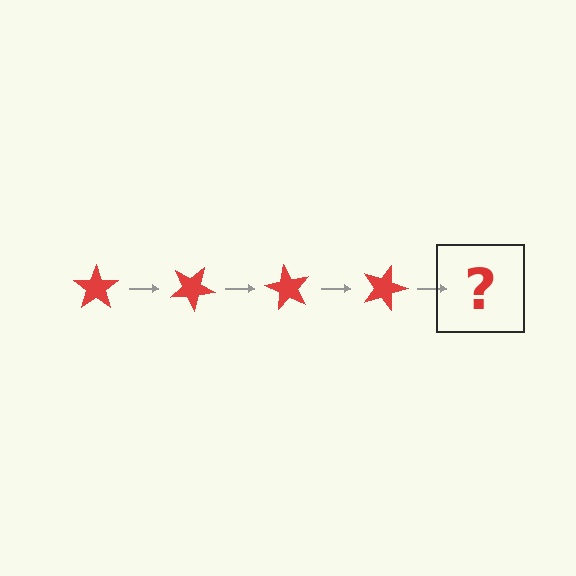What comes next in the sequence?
The next element should be a red star rotated 120 degrees.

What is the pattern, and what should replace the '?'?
The pattern is that the star rotates 30 degrees each step. The '?' should be a red star rotated 120 degrees.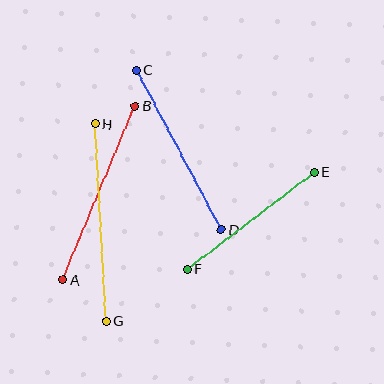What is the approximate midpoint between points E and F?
The midpoint is at approximately (251, 221) pixels.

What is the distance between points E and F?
The distance is approximately 160 pixels.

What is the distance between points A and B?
The distance is approximately 188 pixels.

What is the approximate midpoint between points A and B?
The midpoint is at approximately (99, 193) pixels.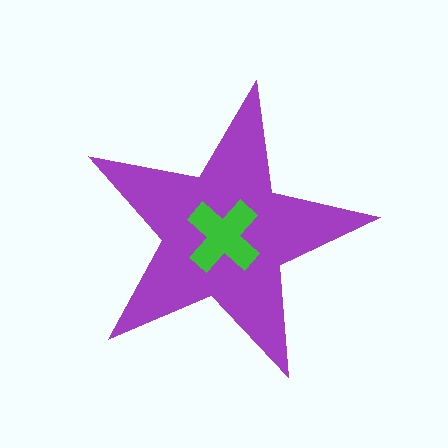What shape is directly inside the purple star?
The green cross.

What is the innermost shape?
The green cross.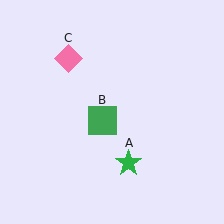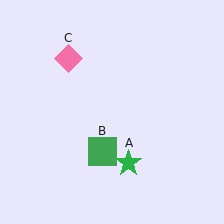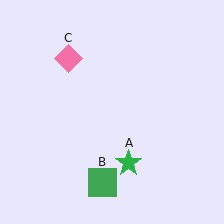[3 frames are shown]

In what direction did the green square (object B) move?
The green square (object B) moved down.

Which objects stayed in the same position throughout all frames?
Green star (object A) and pink diamond (object C) remained stationary.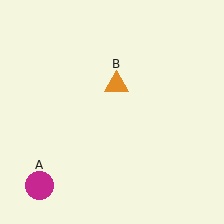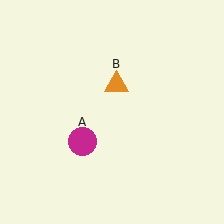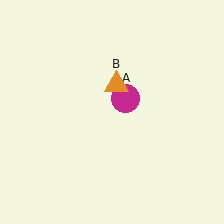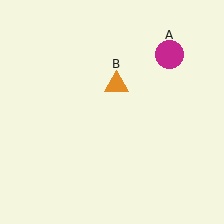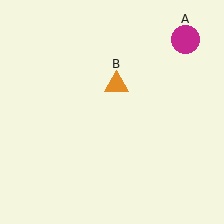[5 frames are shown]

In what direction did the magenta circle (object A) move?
The magenta circle (object A) moved up and to the right.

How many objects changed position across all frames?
1 object changed position: magenta circle (object A).